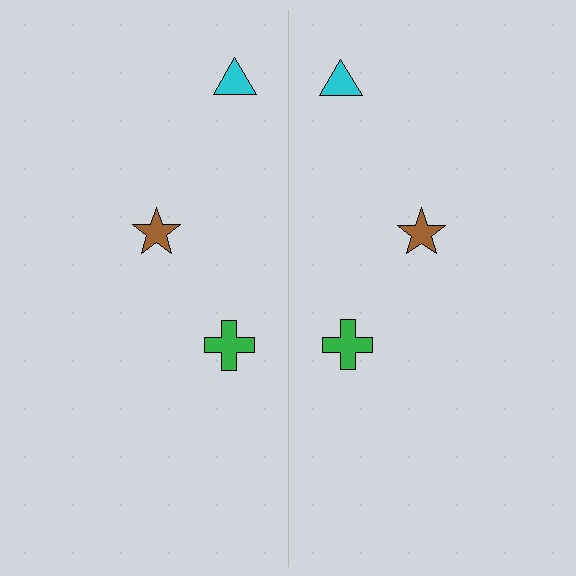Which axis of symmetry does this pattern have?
The pattern has a vertical axis of symmetry running through the center of the image.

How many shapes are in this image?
There are 6 shapes in this image.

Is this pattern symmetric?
Yes, this pattern has bilateral (reflection) symmetry.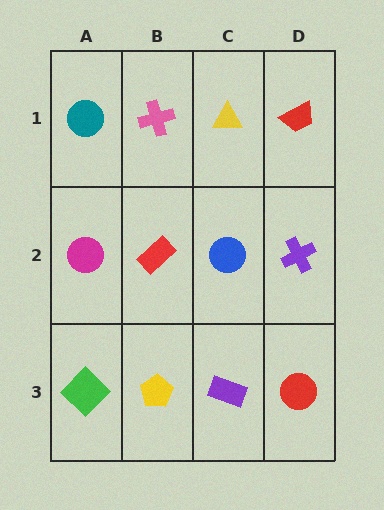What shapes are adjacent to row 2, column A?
A teal circle (row 1, column A), a green diamond (row 3, column A), a red rectangle (row 2, column B).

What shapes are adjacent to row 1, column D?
A purple cross (row 2, column D), a yellow triangle (row 1, column C).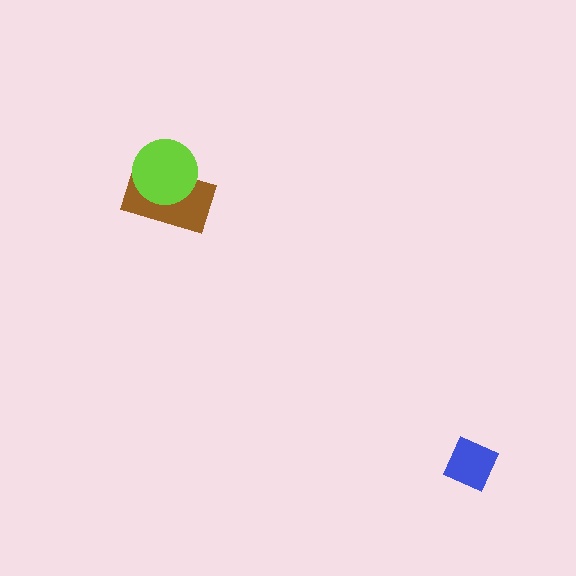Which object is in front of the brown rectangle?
The lime circle is in front of the brown rectangle.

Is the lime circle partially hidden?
No, no other shape covers it.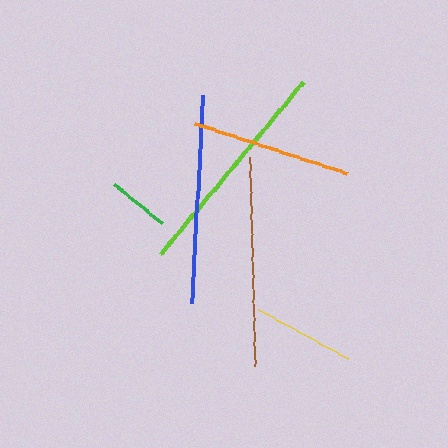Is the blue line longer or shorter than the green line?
The blue line is longer than the green line.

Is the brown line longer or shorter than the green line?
The brown line is longer than the green line.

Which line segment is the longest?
The lime line is the longest at approximately 225 pixels.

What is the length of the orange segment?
The orange segment is approximately 161 pixels long.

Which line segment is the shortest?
The green line is the shortest at approximately 62 pixels.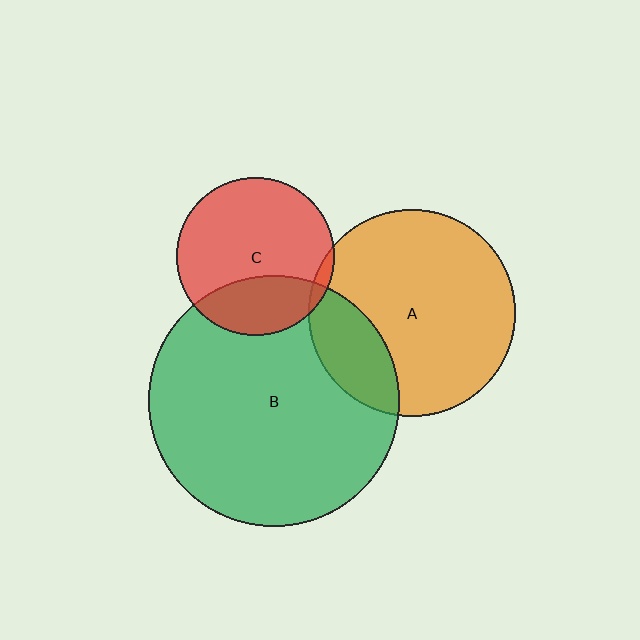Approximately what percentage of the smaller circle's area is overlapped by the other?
Approximately 20%.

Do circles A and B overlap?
Yes.